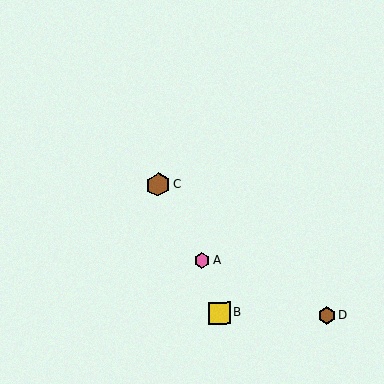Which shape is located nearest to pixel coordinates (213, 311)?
The yellow square (labeled B) at (219, 313) is nearest to that location.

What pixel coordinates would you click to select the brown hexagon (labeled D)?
Click at (327, 316) to select the brown hexagon D.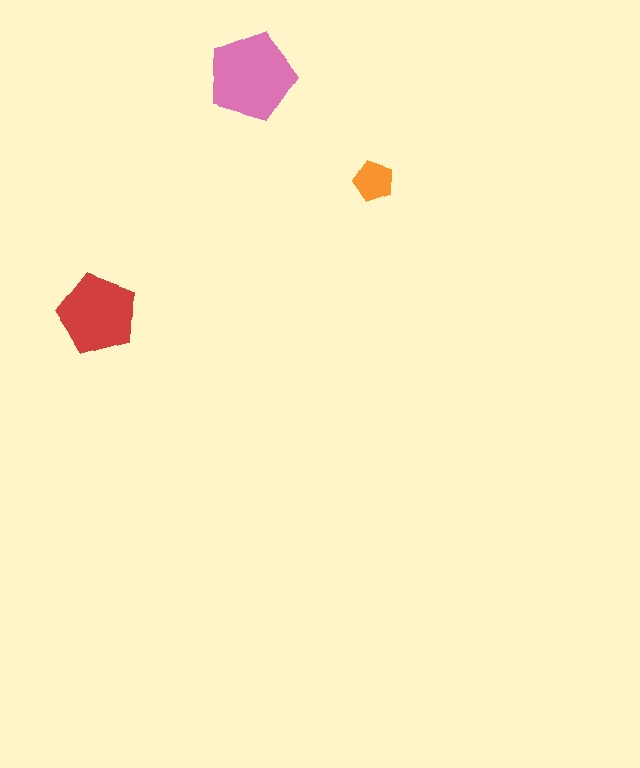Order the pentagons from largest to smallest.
the pink one, the red one, the orange one.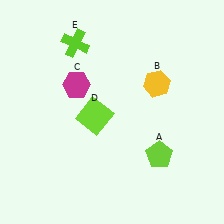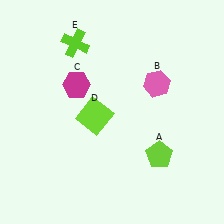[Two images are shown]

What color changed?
The hexagon (B) changed from yellow in Image 1 to pink in Image 2.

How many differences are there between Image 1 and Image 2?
There is 1 difference between the two images.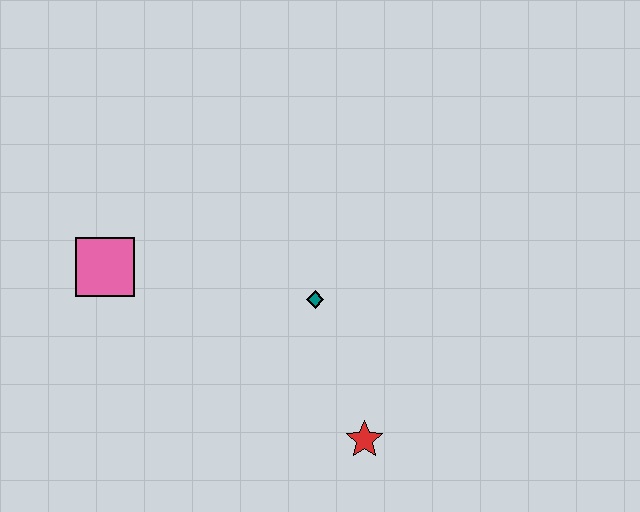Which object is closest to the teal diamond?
The red star is closest to the teal diamond.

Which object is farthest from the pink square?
The red star is farthest from the pink square.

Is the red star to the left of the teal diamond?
No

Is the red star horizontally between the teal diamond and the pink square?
No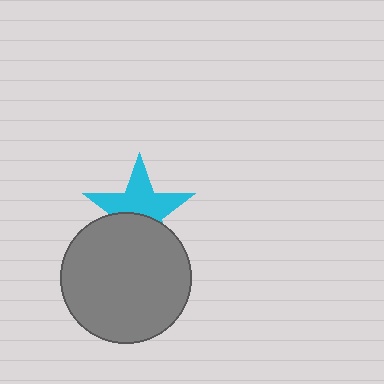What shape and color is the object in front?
The object in front is a gray circle.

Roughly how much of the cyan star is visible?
About half of it is visible (roughly 58%).